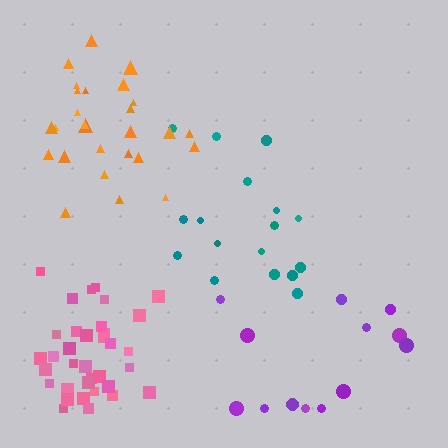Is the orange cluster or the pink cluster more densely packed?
Pink.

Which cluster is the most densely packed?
Pink.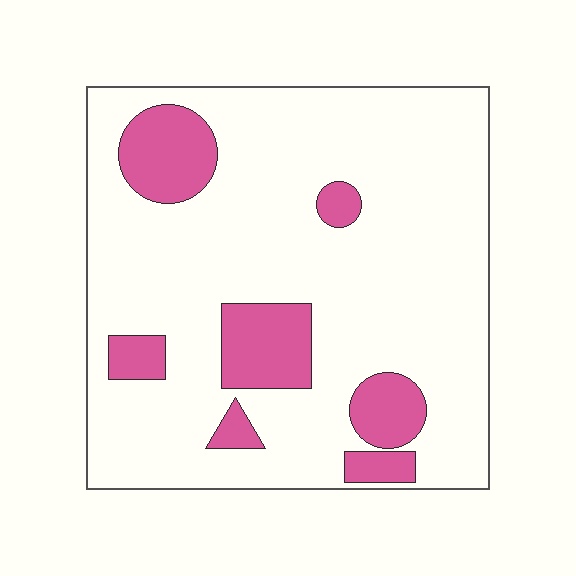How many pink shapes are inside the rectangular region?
7.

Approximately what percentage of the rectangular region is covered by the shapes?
Approximately 20%.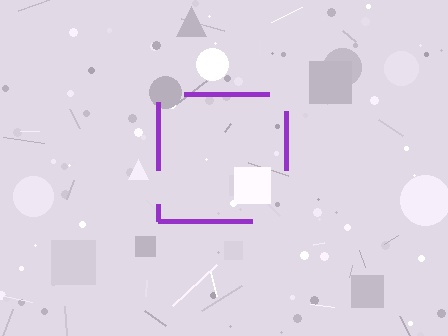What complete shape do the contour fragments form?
The contour fragments form a square.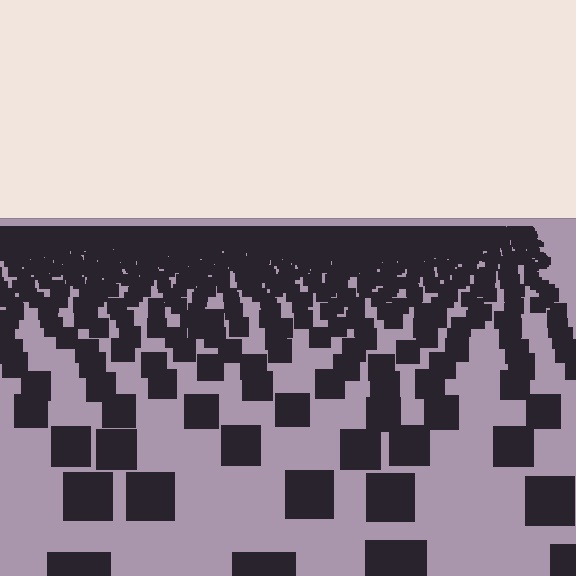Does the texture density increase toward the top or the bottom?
Density increases toward the top.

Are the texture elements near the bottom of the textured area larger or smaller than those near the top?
Larger. Near the bottom, elements are closer to the viewer and appear at a bigger on-screen size.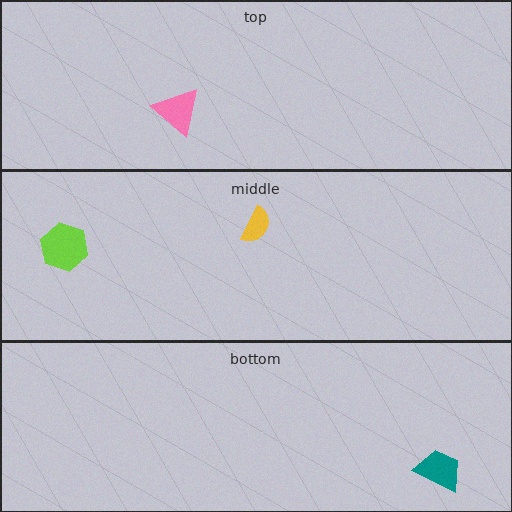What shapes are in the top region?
The pink triangle.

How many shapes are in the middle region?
2.